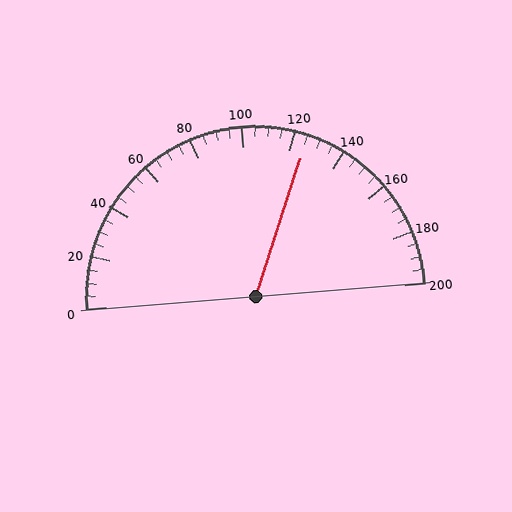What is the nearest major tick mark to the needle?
The nearest major tick mark is 120.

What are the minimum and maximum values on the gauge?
The gauge ranges from 0 to 200.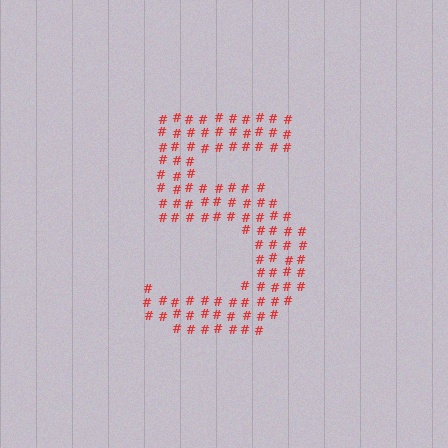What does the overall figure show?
The overall figure shows the digit 5.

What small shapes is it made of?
It is made of small hash symbols.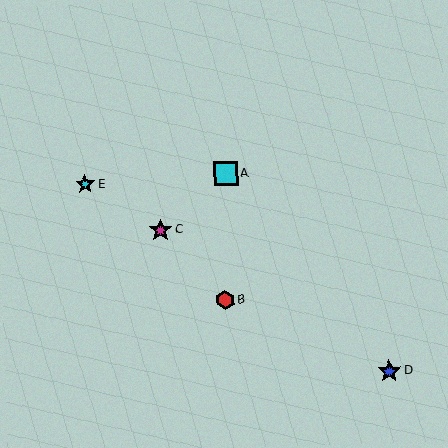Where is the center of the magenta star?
The center of the magenta star is at (161, 230).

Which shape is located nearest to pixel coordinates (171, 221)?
The magenta star (labeled C) at (161, 230) is nearest to that location.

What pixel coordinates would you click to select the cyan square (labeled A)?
Click at (226, 174) to select the cyan square A.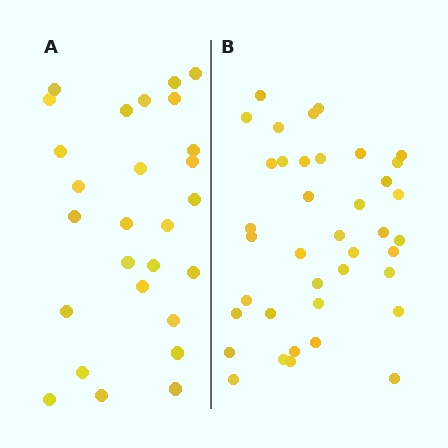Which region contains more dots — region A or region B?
Region B (the right region) has more dots.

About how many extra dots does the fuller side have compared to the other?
Region B has roughly 12 or so more dots than region A.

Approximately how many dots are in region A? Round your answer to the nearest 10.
About 30 dots. (The exact count is 27, which rounds to 30.)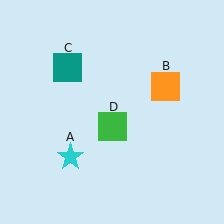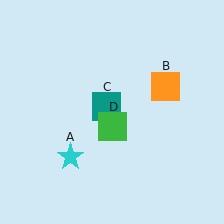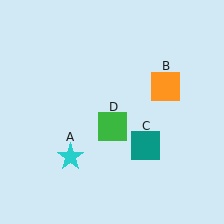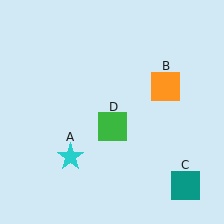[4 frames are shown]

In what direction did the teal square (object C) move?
The teal square (object C) moved down and to the right.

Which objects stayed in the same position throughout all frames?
Cyan star (object A) and orange square (object B) and green square (object D) remained stationary.